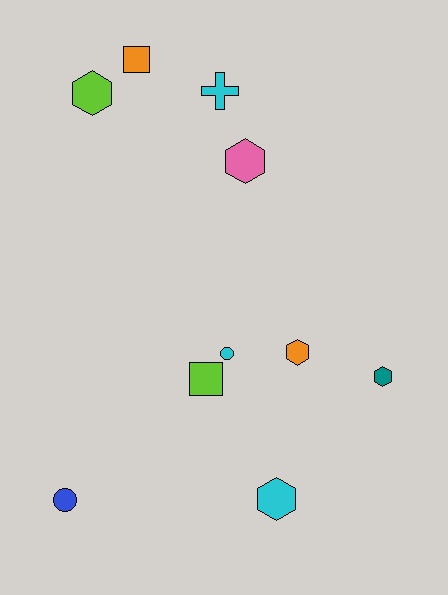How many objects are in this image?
There are 10 objects.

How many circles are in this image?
There are 2 circles.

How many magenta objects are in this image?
There are no magenta objects.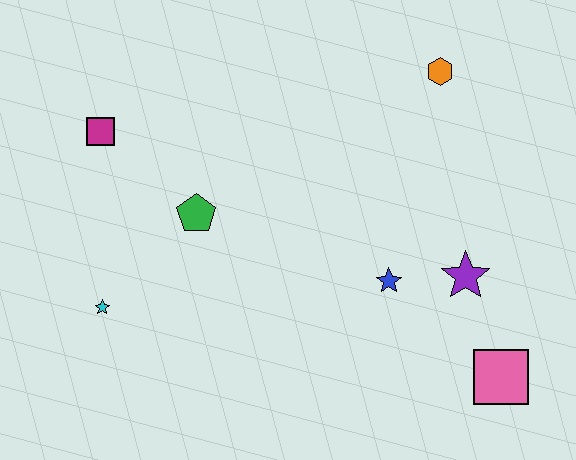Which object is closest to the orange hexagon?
The purple star is closest to the orange hexagon.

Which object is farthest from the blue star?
The magenta square is farthest from the blue star.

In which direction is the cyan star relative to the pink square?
The cyan star is to the left of the pink square.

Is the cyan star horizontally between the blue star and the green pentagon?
No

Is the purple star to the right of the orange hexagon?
Yes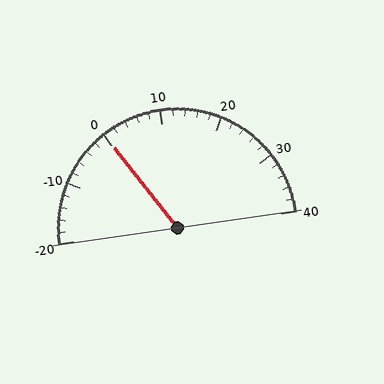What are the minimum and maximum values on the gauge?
The gauge ranges from -20 to 40.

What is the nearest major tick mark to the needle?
The nearest major tick mark is 0.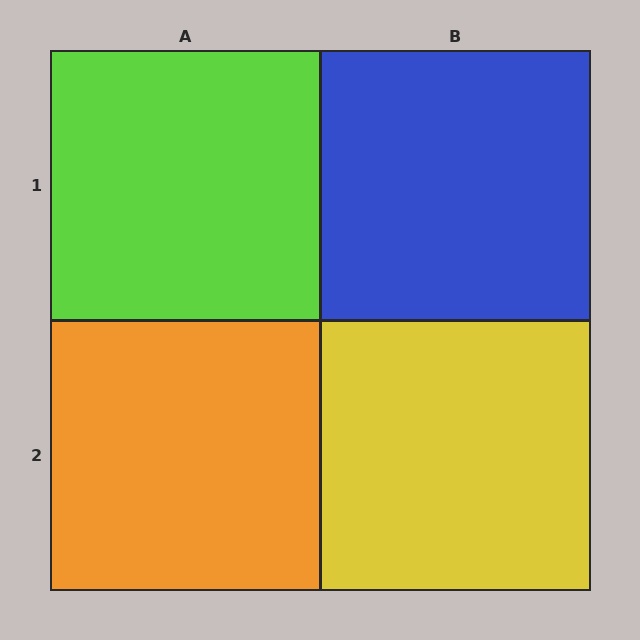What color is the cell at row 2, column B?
Yellow.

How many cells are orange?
1 cell is orange.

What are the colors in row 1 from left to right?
Lime, blue.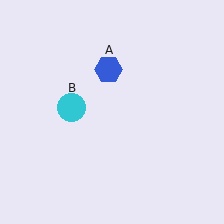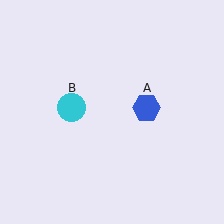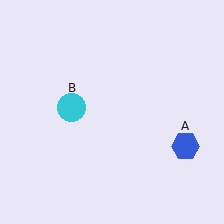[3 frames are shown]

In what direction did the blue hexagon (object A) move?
The blue hexagon (object A) moved down and to the right.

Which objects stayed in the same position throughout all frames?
Cyan circle (object B) remained stationary.